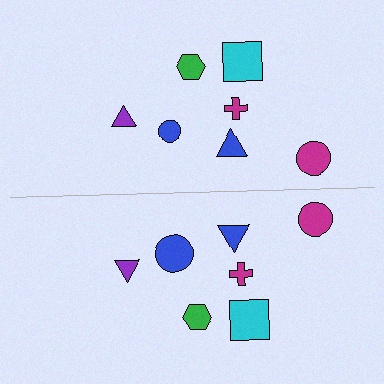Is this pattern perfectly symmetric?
No, the pattern is not perfectly symmetric. The blue circle on the bottom side has a different size than its mirror counterpart.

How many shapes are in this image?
There are 14 shapes in this image.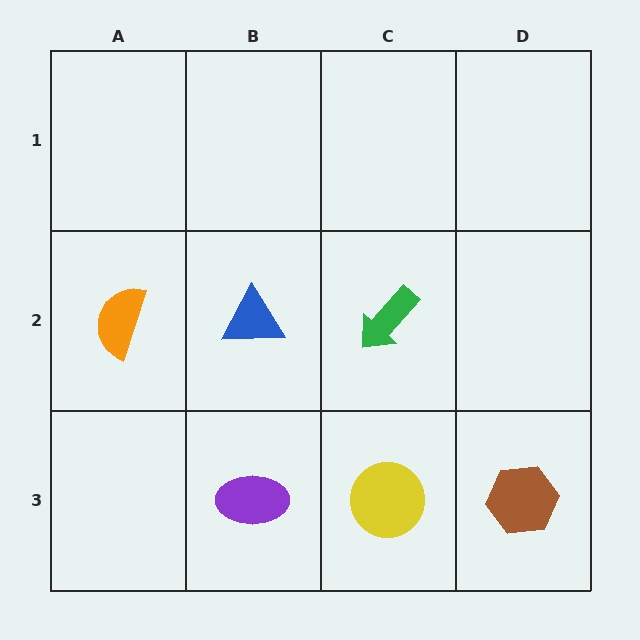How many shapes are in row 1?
0 shapes.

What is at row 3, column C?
A yellow circle.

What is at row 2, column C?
A green arrow.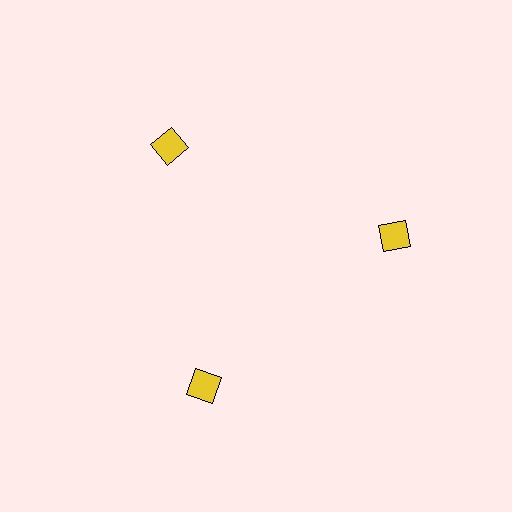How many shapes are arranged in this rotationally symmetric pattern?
There are 3 shapes, arranged in 3 groups of 1.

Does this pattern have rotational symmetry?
Yes, this pattern has 3-fold rotational symmetry. It looks the same after rotating 120 degrees around the center.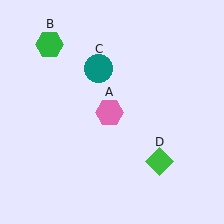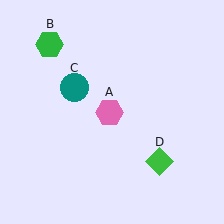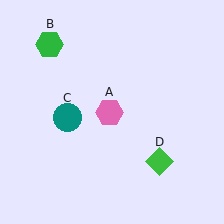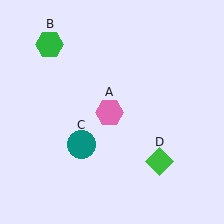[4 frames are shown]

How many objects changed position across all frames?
1 object changed position: teal circle (object C).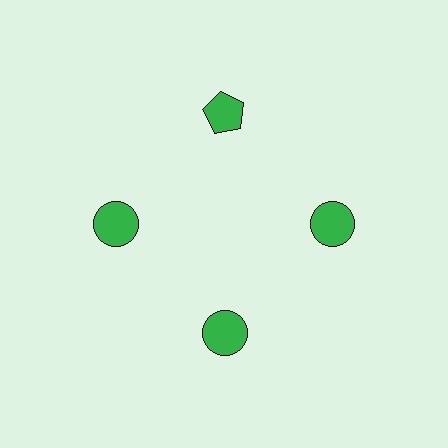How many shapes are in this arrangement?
There are 4 shapes arranged in a ring pattern.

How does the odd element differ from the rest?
It has a different shape: pentagon instead of circle.